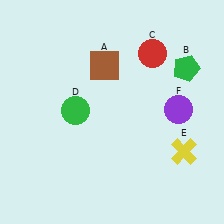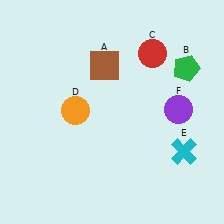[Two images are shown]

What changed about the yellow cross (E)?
In Image 1, E is yellow. In Image 2, it changed to cyan.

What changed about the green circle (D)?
In Image 1, D is green. In Image 2, it changed to orange.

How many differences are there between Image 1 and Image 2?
There are 2 differences between the two images.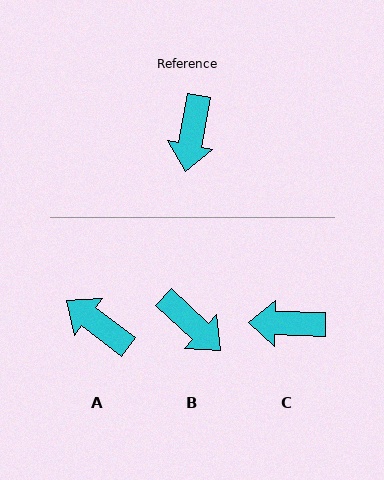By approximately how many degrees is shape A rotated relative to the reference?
Approximately 117 degrees clockwise.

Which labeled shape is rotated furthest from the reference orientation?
A, about 117 degrees away.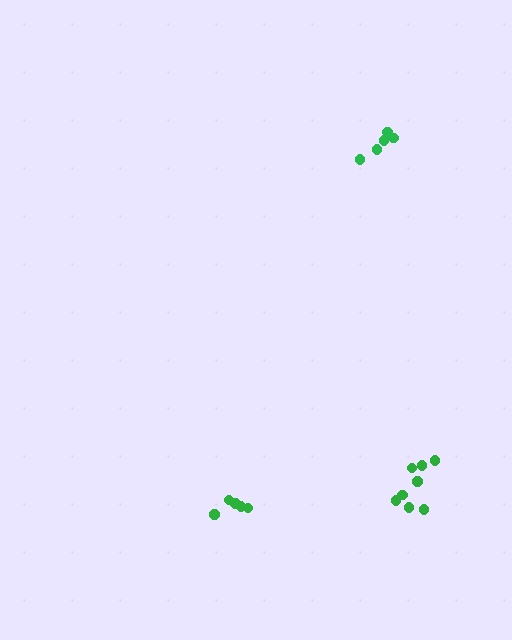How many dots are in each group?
Group 1: 5 dots, Group 2: 8 dots, Group 3: 5 dots (18 total).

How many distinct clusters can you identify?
There are 3 distinct clusters.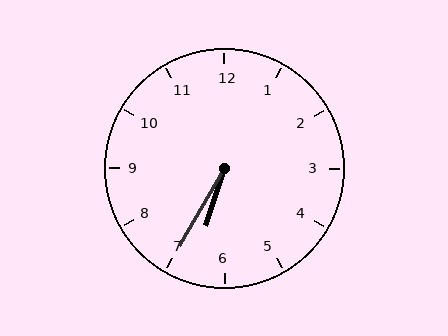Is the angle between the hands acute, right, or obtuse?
It is acute.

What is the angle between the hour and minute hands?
Approximately 12 degrees.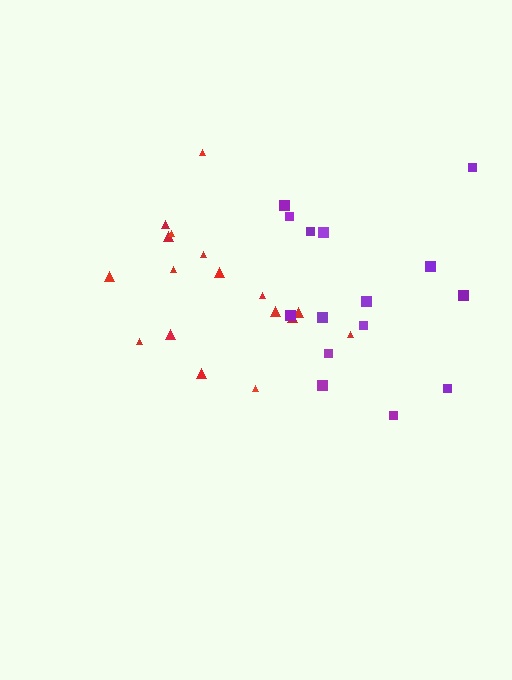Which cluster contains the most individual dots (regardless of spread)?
Red (17).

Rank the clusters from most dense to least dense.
red, purple.